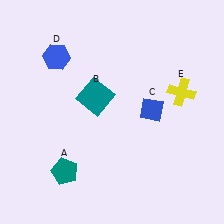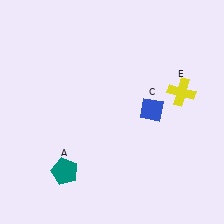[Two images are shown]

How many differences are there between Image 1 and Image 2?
There are 2 differences between the two images.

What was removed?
The blue hexagon (D), the teal square (B) were removed in Image 2.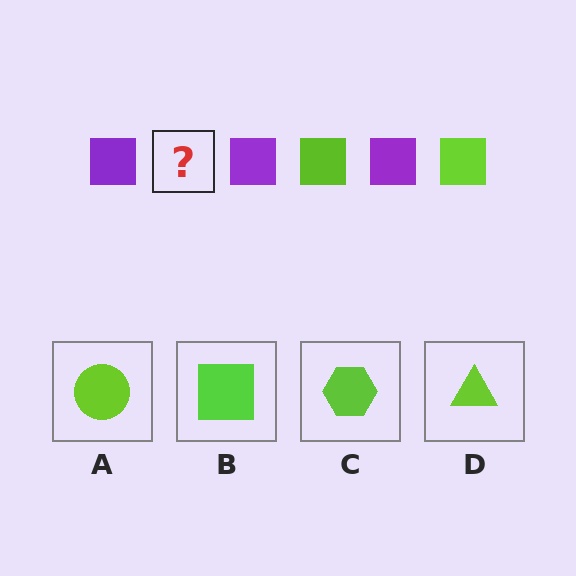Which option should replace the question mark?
Option B.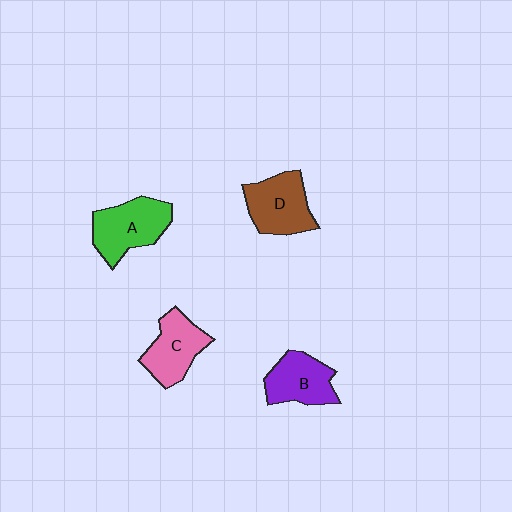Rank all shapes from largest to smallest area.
From largest to smallest: A (green), D (brown), C (pink), B (purple).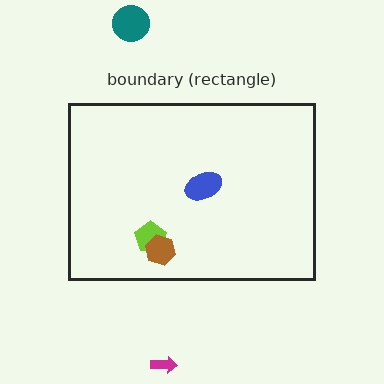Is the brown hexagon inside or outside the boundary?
Inside.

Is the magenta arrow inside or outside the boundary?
Outside.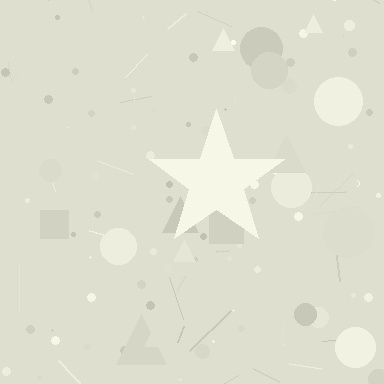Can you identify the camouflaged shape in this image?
The camouflaged shape is a star.